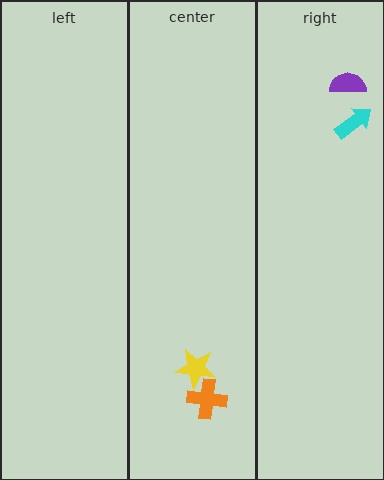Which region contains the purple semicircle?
The right region.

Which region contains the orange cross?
The center region.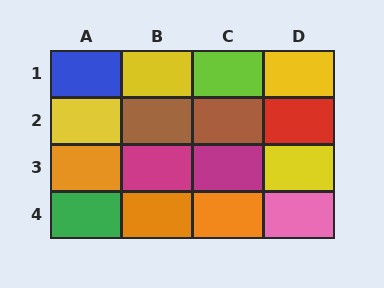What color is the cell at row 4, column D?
Pink.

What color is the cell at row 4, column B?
Orange.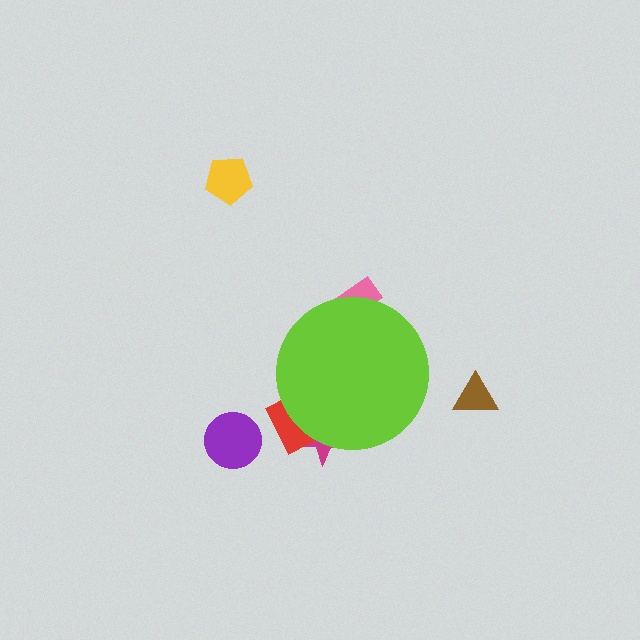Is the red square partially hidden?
Yes, the red square is partially hidden behind the lime circle.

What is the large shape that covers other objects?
A lime circle.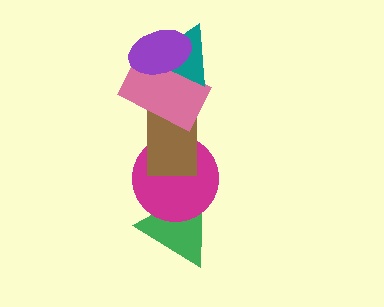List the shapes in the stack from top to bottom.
From top to bottom: the purple ellipse, the teal triangle, the pink rectangle, the brown rectangle, the magenta circle, the green triangle.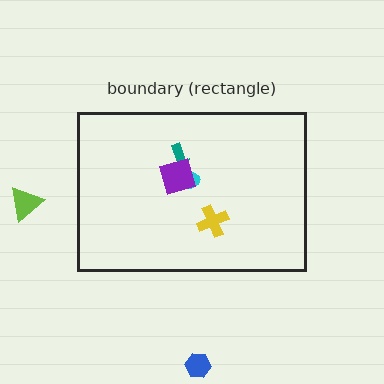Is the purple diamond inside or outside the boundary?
Inside.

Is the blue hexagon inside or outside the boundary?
Outside.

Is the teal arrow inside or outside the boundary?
Inside.